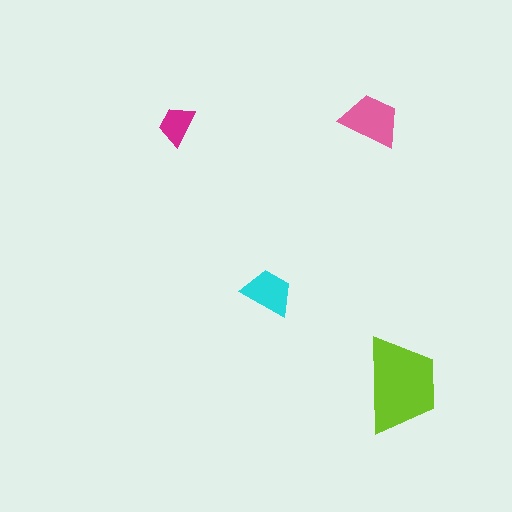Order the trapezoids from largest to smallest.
the lime one, the pink one, the cyan one, the magenta one.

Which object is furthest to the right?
The lime trapezoid is rightmost.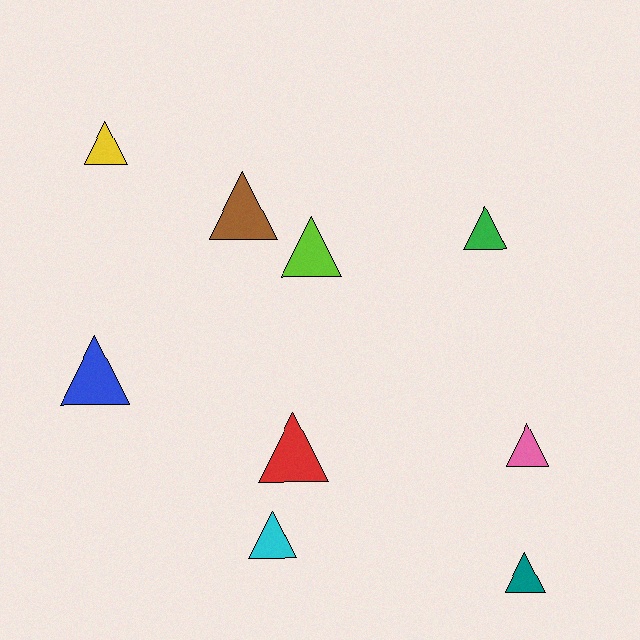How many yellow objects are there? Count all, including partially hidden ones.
There is 1 yellow object.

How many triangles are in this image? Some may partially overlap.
There are 9 triangles.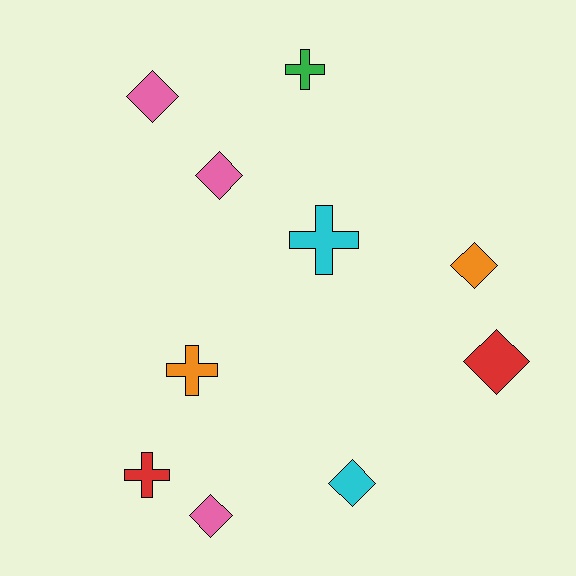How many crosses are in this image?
There are 4 crosses.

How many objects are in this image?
There are 10 objects.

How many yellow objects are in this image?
There are no yellow objects.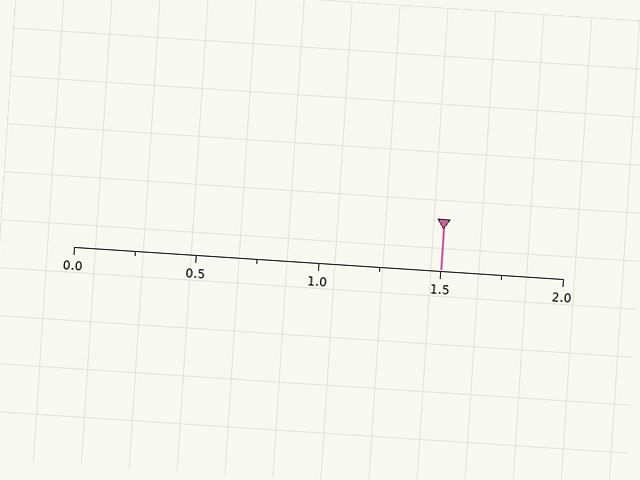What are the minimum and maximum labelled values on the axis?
The axis runs from 0.0 to 2.0.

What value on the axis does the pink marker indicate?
The marker indicates approximately 1.5.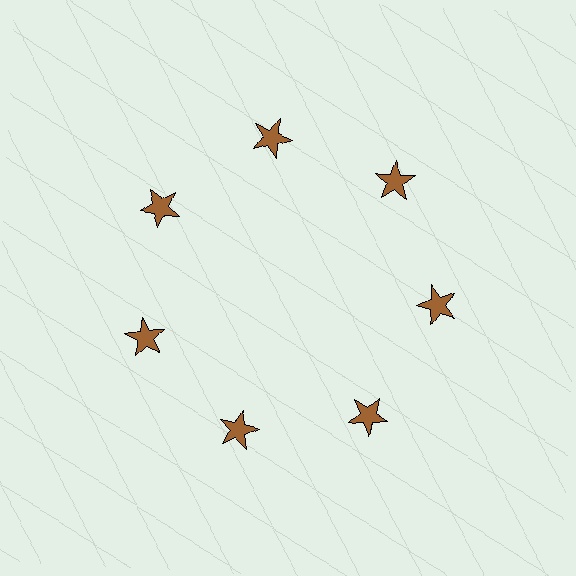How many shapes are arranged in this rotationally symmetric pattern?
There are 7 shapes, arranged in 7 groups of 1.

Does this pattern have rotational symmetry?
Yes, this pattern has 7-fold rotational symmetry. It looks the same after rotating 51 degrees around the center.